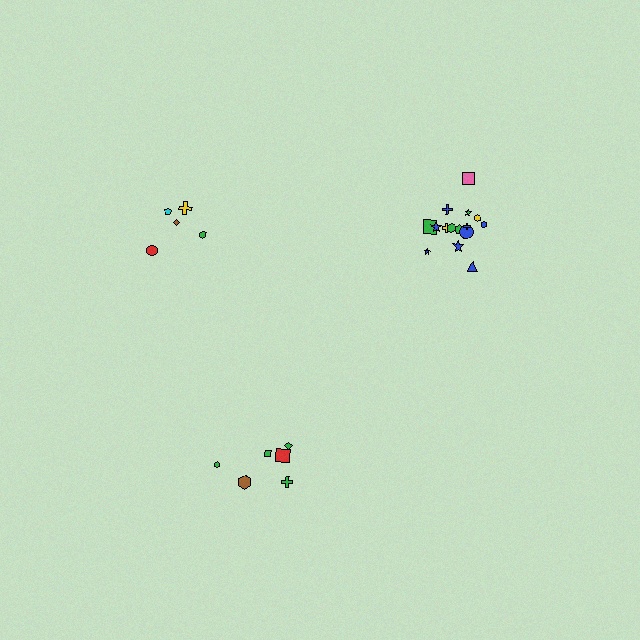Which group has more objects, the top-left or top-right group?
The top-right group.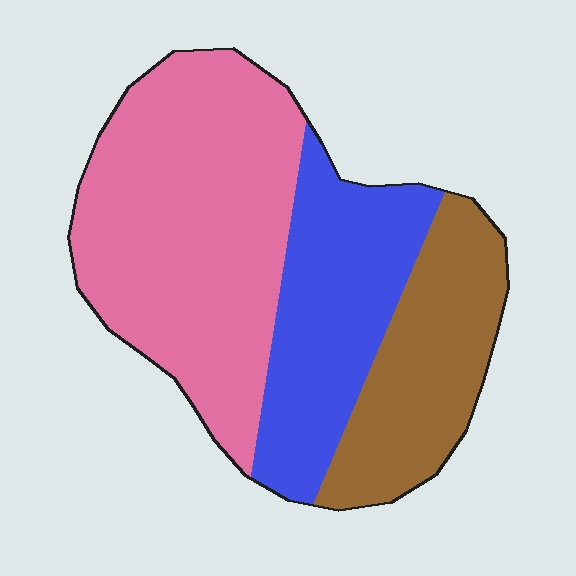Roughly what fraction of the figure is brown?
Brown covers around 25% of the figure.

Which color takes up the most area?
Pink, at roughly 50%.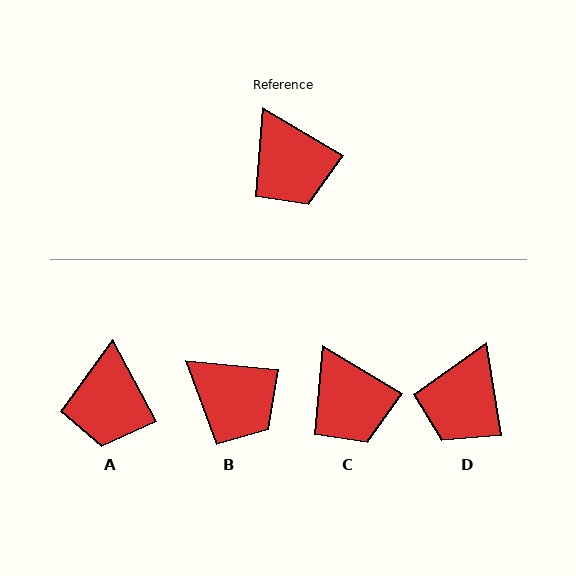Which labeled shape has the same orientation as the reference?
C.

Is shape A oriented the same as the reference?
No, it is off by about 31 degrees.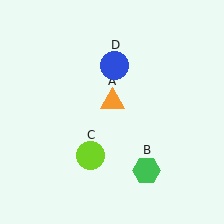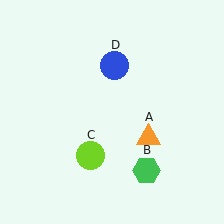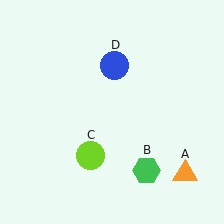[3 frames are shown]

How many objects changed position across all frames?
1 object changed position: orange triangle (object A).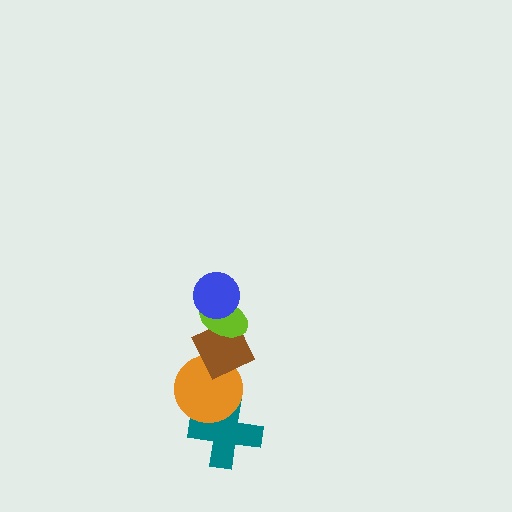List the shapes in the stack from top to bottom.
From top to bottom: the blue circle, the lime ellipse, the brown diamond, the orange circle, the teal cross.